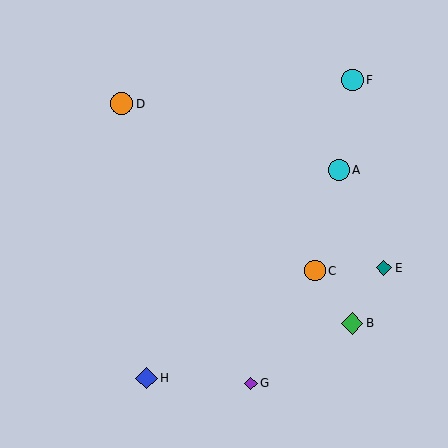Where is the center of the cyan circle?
The center of the cyan circle is at (353, 80).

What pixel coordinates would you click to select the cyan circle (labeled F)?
Click at (353, 80) to select the cyan circle F.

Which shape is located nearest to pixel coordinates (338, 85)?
The cyan circle (labeled F) at (353, 80) is nearest to that location.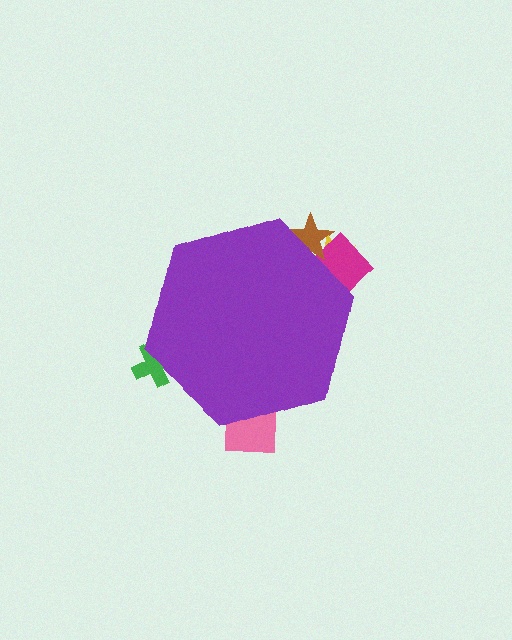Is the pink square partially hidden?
Yes, the pink square is partially hidden behind the purple hexagon.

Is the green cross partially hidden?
Yes, the green cross is partially hidden behind the purple hexagon.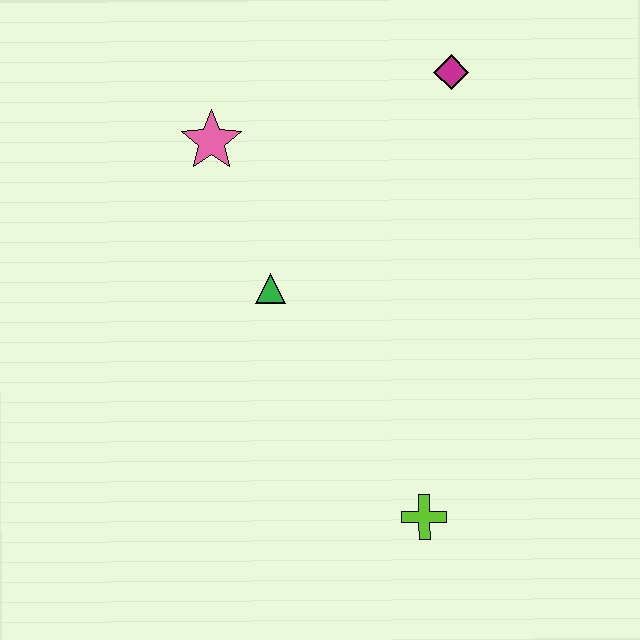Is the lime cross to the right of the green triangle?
Yes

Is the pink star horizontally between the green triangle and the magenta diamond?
No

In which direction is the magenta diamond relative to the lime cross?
The magenta diamond is above the lime cross.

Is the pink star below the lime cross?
No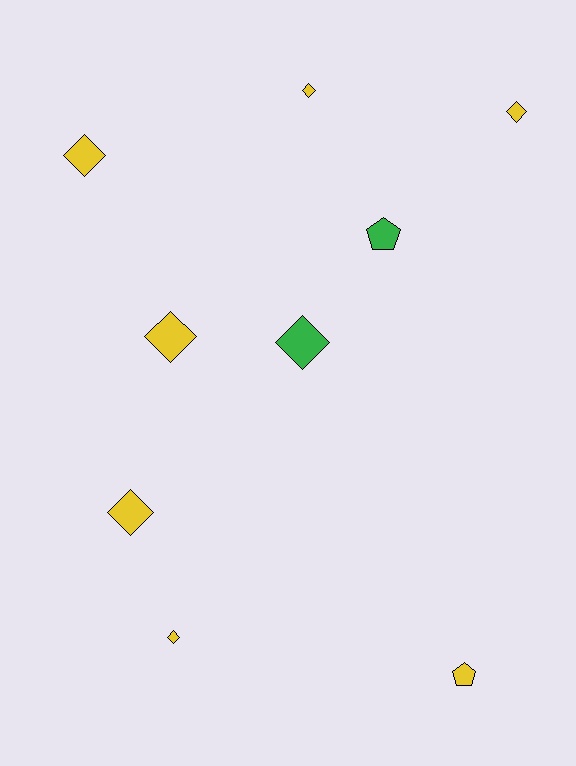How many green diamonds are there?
There is 1 green diamond.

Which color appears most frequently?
Yellow, with 7 objects.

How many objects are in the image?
There are 9 objects.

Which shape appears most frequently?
Diamond, with 7 objects.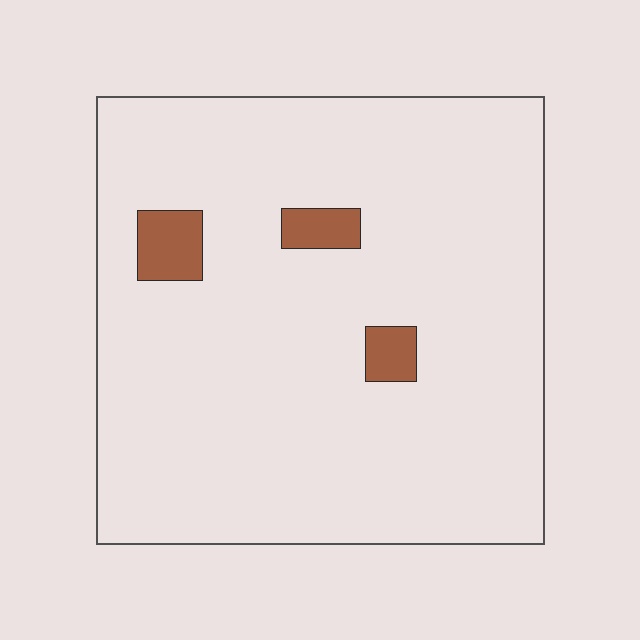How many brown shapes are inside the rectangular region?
3.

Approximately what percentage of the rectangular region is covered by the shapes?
Approximately 5%.